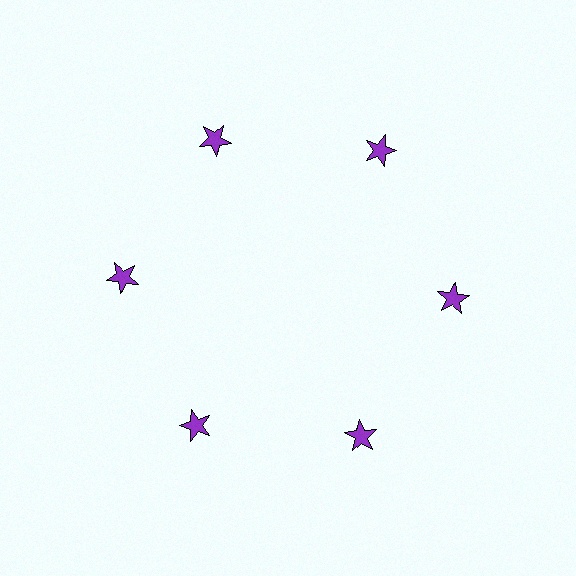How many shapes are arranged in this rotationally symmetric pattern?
There are 6 shapes, arranged in 6 groups of 1.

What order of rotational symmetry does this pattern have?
This pattern has 6-fold rotational symmetry.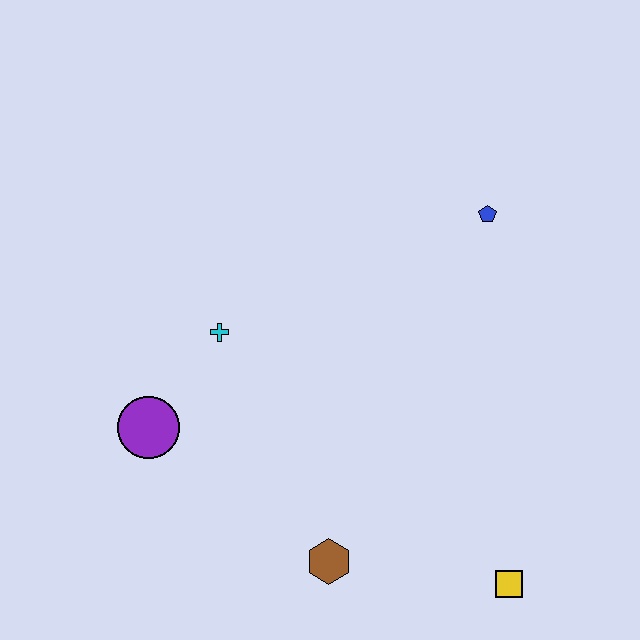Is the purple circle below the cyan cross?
Yes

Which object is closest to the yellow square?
The brown hexagon is closest to the yellow square.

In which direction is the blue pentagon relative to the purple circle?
The blue pentagon is to the right of the purple circle.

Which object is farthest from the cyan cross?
The yellow square is farthest from the cyan cross.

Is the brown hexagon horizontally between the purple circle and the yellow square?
Yes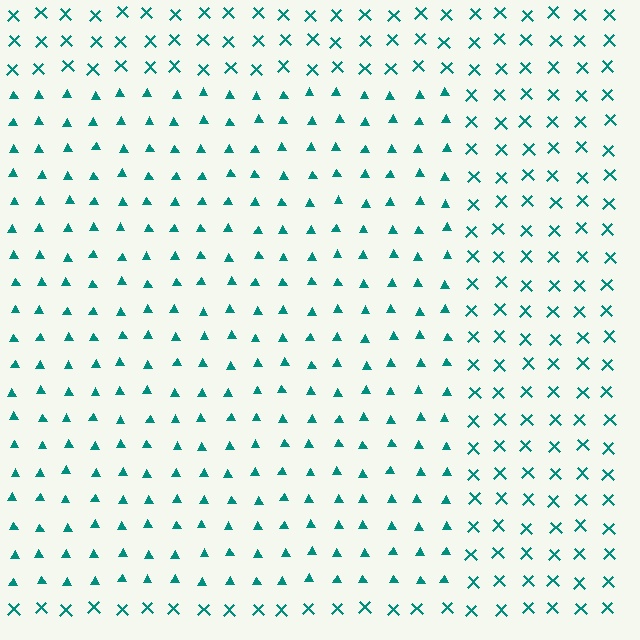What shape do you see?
I see a rectangle.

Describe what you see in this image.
The image is filled with small teal elements arranged in a uniform grid. A rectangle-shaped region contains triangles, while the surrounding area contains X marks. The boundary is defined purely by the change in element shape.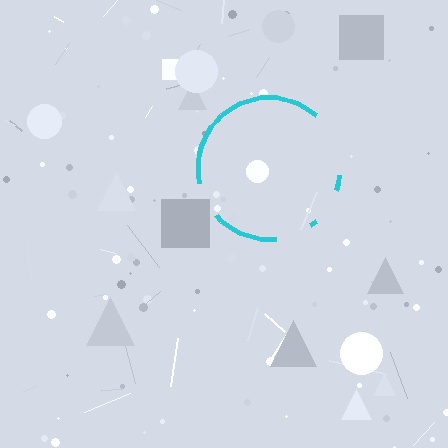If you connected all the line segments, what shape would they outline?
They would outline a circle.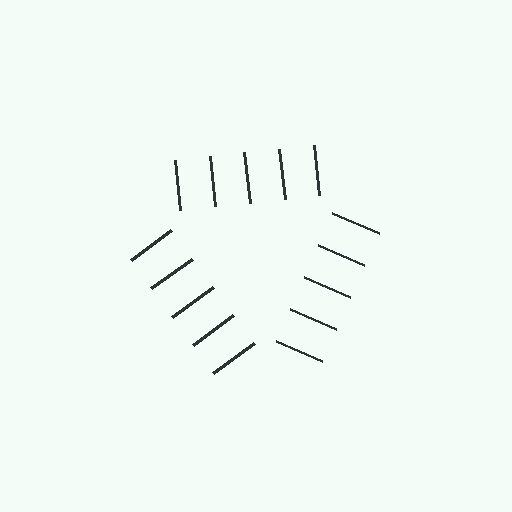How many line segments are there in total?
15 — 5 along each of the 3 edges.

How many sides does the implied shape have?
3 sides — the line-ends trace a triangle.